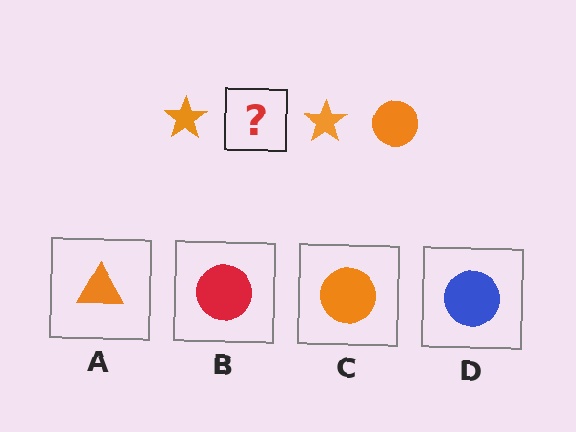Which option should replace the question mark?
Option C.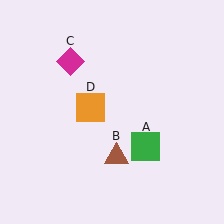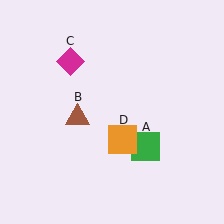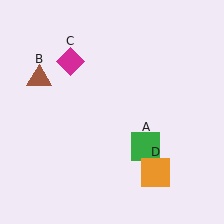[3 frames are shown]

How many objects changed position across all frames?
2 objects changed position: brown triangle (object B), orange square (object D).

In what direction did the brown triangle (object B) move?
The brown triangle (object B) moved up and to the left.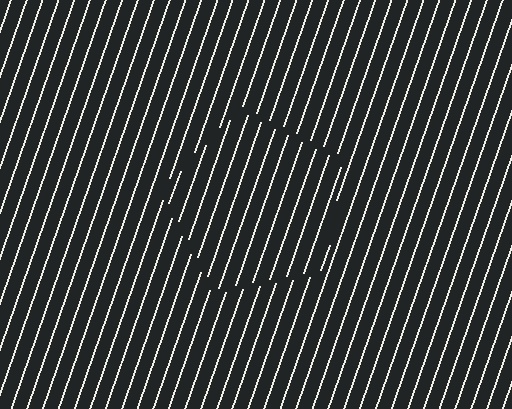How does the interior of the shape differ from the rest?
The interior of the shape contains the same grating, shifted by half a period — the contour is defined by the phase discontinuity where line-ends from the inner and outer gratings abut.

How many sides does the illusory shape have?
5 sides — the line-ends trace a pentagon.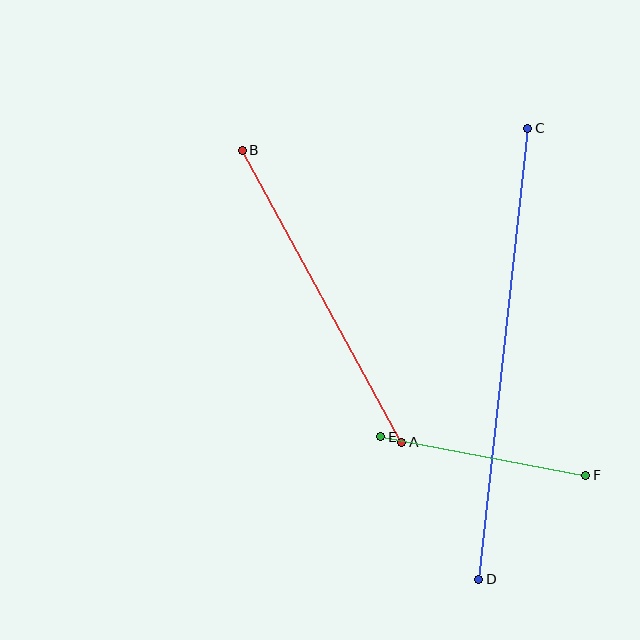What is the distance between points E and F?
The distance is approximately 209 pixels.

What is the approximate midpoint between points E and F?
The midpoint is at approximately (483, 456) pixels.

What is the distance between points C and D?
The distance is approximately 454 pixels.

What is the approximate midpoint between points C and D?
The midpoint is at approximately (503, 354) pixels.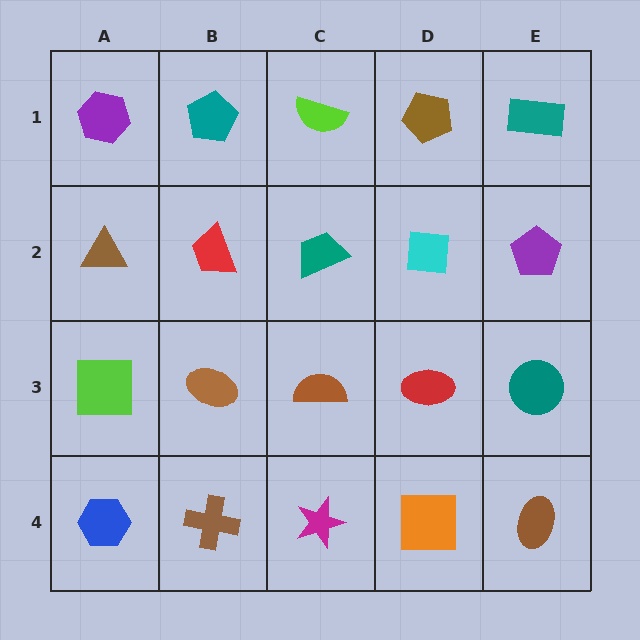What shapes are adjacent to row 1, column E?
A purple pentagon (row 2, column E), a brown pentagon (row 1, column D).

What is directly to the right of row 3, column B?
A brown semicircle.